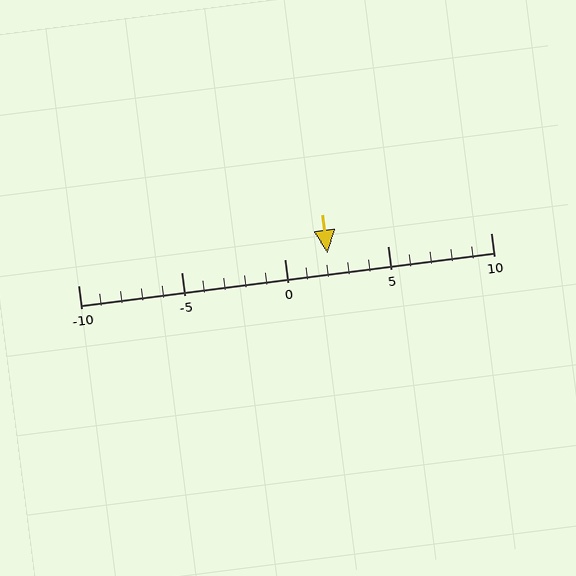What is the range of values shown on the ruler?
The ruler shows values from -10 to 10.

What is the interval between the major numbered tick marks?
The major tick marks are spaced 5 units apart.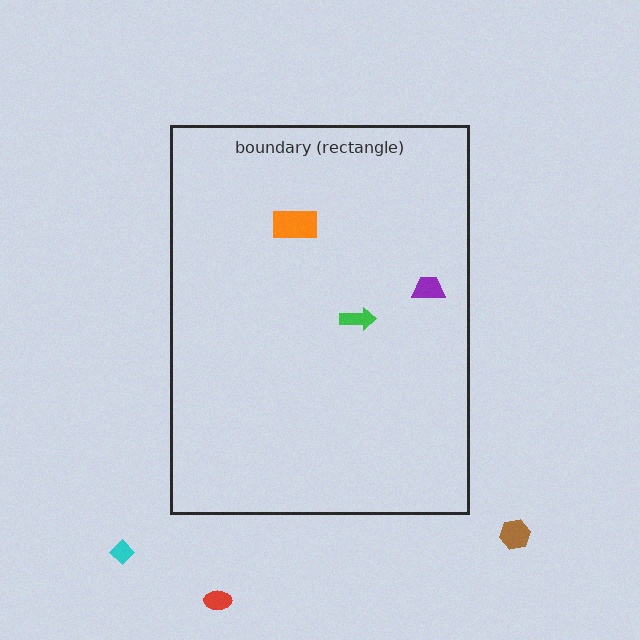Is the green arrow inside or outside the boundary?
Inside.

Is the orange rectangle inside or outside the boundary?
Inside.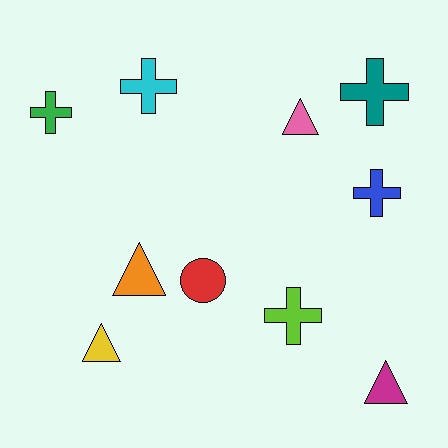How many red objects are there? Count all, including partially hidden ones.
There is 1 red object.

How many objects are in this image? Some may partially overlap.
There are 10 objects.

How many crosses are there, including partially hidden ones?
There are 5 crosses.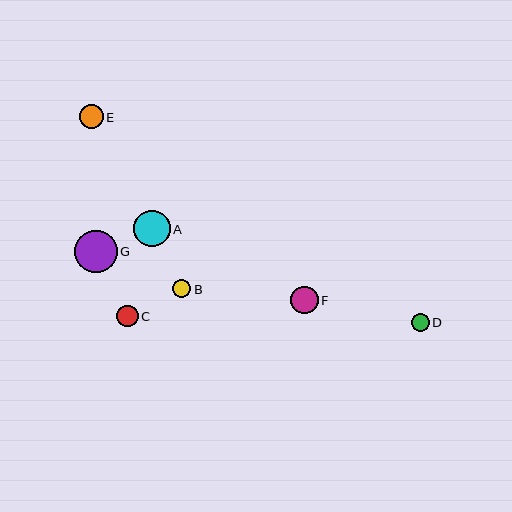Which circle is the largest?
Circle G is the largest with a size of approximately 43 pixels.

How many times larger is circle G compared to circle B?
Circle G is approximately 2.3 times the size of circle B.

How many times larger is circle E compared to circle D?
Circle E is approximately 1.4 times the size of circle D.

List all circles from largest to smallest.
From largest to smallest: G, A, F, E, C, B, D.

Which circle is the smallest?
Circle D is the smallest with a size of approximately 17 pixels.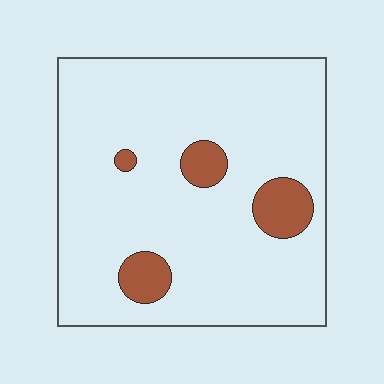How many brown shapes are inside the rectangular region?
4.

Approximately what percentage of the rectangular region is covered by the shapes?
Approximately 10%.